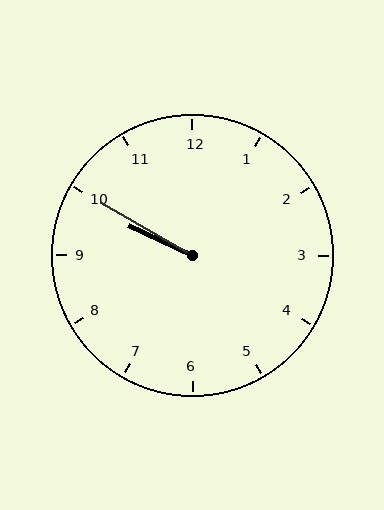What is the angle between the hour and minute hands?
Approximately 5 degrees.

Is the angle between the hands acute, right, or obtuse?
It is acute.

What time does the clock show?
9:50.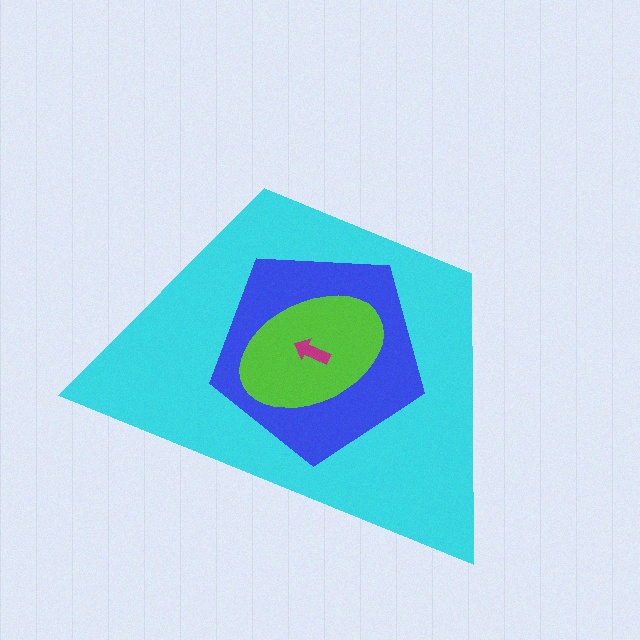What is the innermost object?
The magenta arrow.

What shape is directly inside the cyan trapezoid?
The blue pentagon.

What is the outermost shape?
The cyan trapezoid.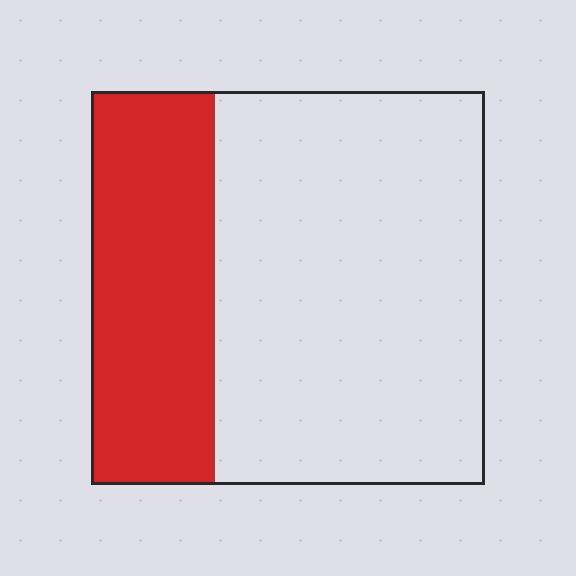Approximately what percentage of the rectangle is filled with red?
Approximately 30%.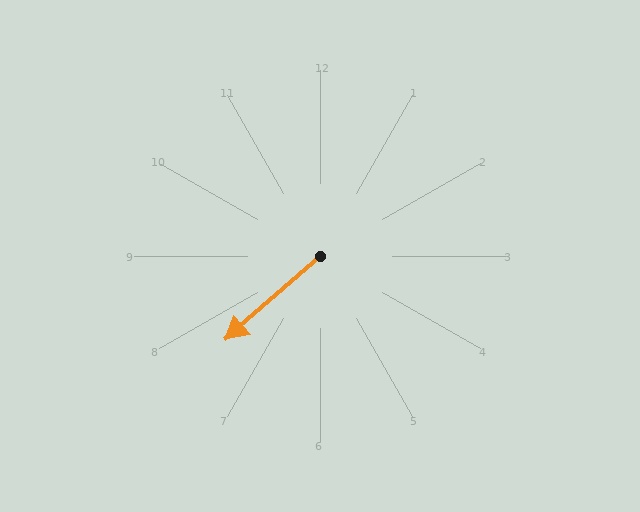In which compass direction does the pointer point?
Southwest.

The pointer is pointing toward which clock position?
Roughly 8 o'clock.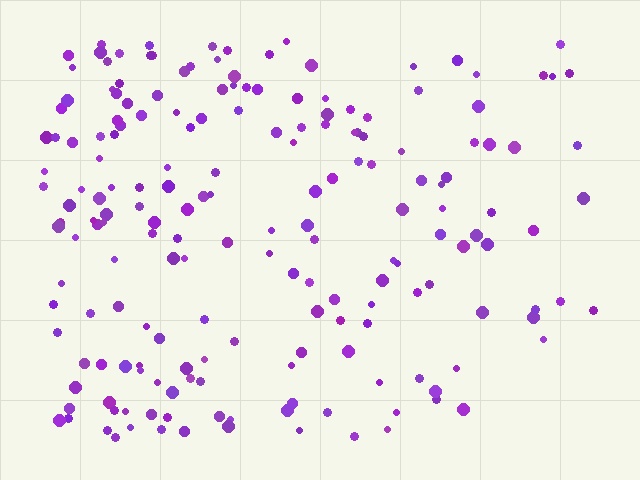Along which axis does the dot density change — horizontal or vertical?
Horizontal.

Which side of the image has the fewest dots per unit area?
The right.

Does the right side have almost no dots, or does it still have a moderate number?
Still a moderate number, just noticeably fewer than the left.